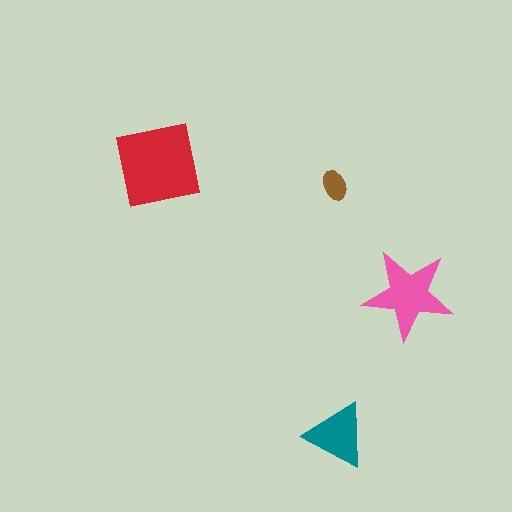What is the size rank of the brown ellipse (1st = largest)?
4th.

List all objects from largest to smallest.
The red square, the pink star, the teal triangle, the brown ellipse.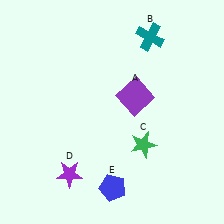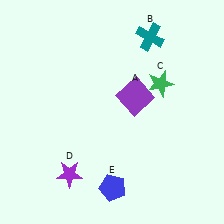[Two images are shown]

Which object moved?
The green star (C) moved up.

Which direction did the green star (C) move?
The green star (C) moved up.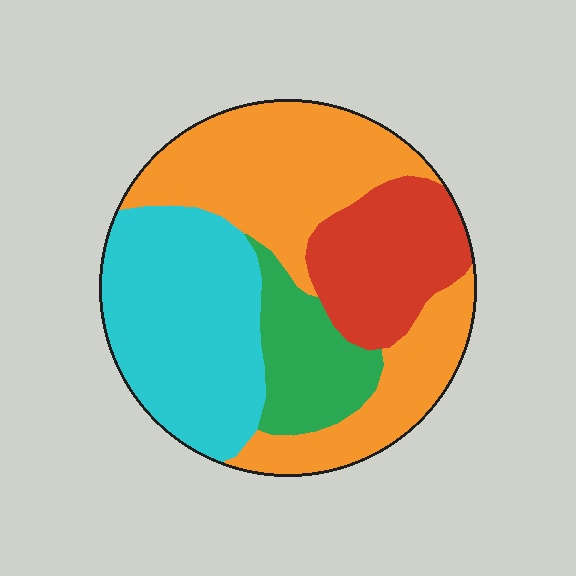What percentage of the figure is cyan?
Cyan takes up between a quarter and a half of the figure.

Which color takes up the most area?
Orange, at roughly 40%.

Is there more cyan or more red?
Cyan.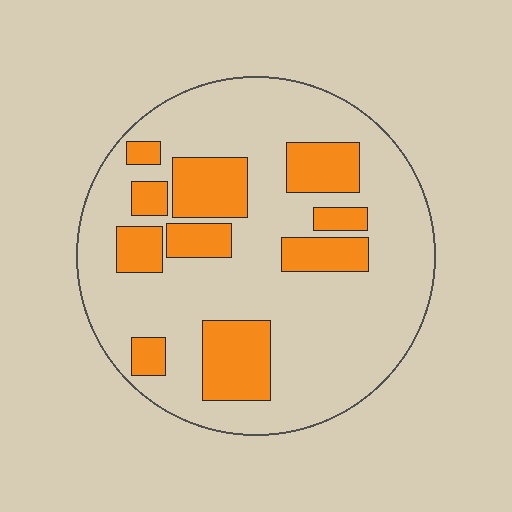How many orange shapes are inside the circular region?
10.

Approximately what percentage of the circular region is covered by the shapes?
Approximately 25%.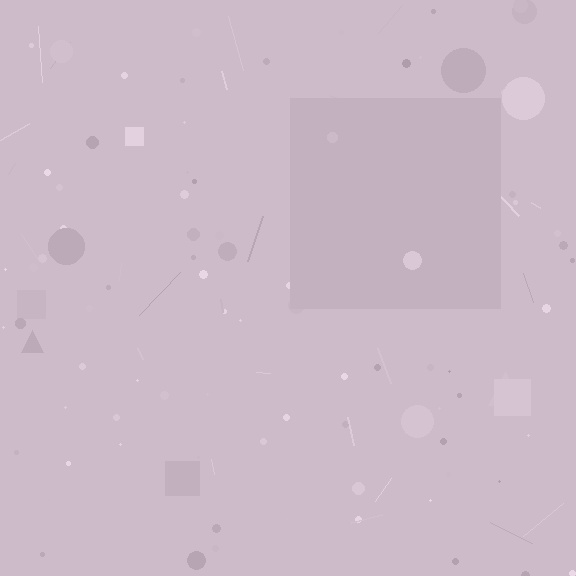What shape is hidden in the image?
A square is hidden in the image.